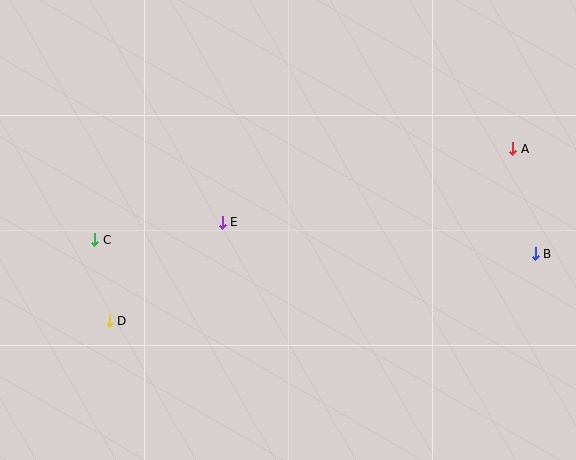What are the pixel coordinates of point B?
Point B is at (535, 254).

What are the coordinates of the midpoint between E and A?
The midpoint between E and A is at (367, 186).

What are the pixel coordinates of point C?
Point C is at (95, 240).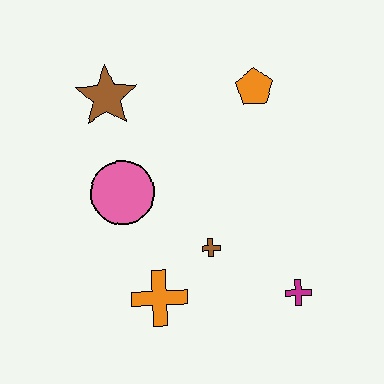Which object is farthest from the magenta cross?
The brown star is farthest from the magenta cross.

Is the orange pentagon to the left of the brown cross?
No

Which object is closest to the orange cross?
The brown cross is closest to the orange cross.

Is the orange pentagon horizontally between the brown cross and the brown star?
No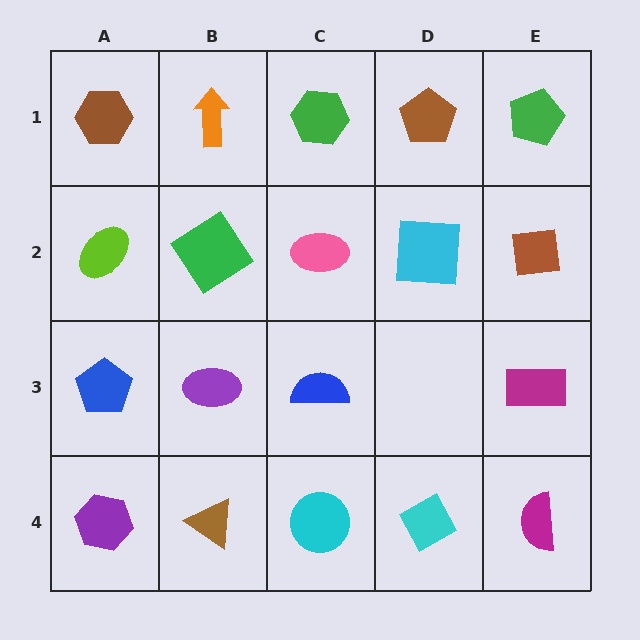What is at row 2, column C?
A pink ellipse.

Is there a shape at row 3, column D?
No, that cell is empty.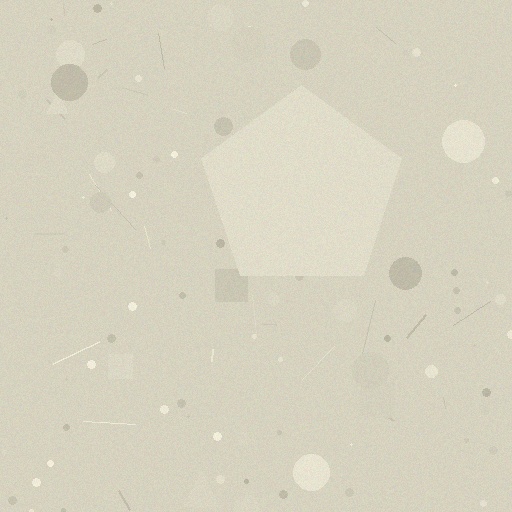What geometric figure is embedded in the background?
A pentagon is embedded in the background.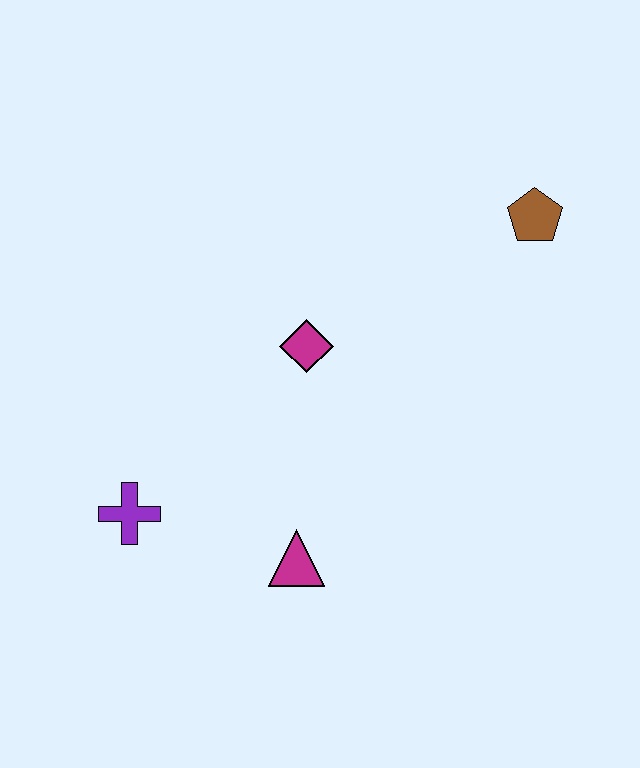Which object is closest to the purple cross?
The magenta triangle is closest to the purple cross.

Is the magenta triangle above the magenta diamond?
No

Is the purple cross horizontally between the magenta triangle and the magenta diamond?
No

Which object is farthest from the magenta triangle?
The brown pentagon is farthest from the magenta triangle.